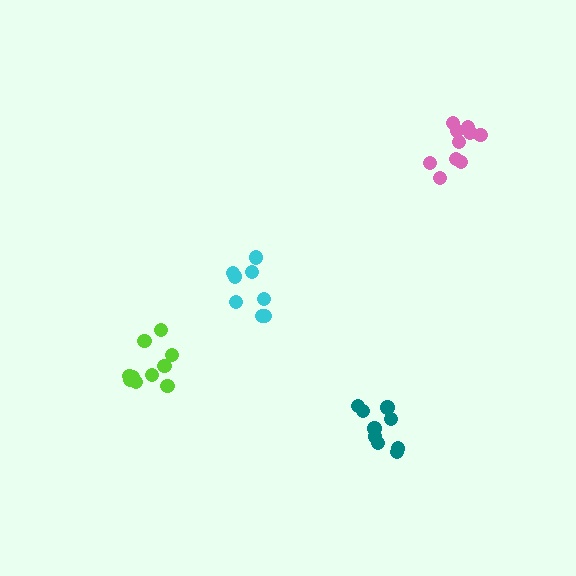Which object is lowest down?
The teal cluster is bottommost.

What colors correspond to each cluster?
The clusters are colored: cyan, lime, teal, pink.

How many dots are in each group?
Group 1: 9 dots, Group 2: 10 dots, Group 3: 9 dots, Group 4: 10 dots (38 total).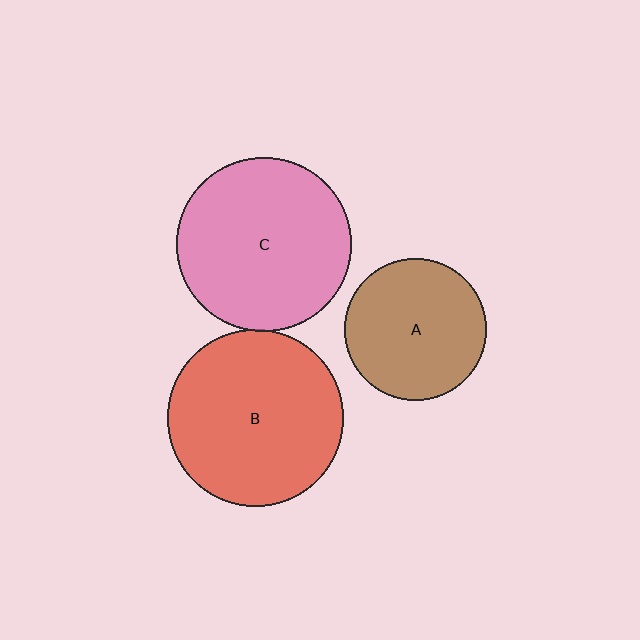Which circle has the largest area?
Circle B (red).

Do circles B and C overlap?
Yes.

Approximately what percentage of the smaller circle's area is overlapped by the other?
Approximately 5%.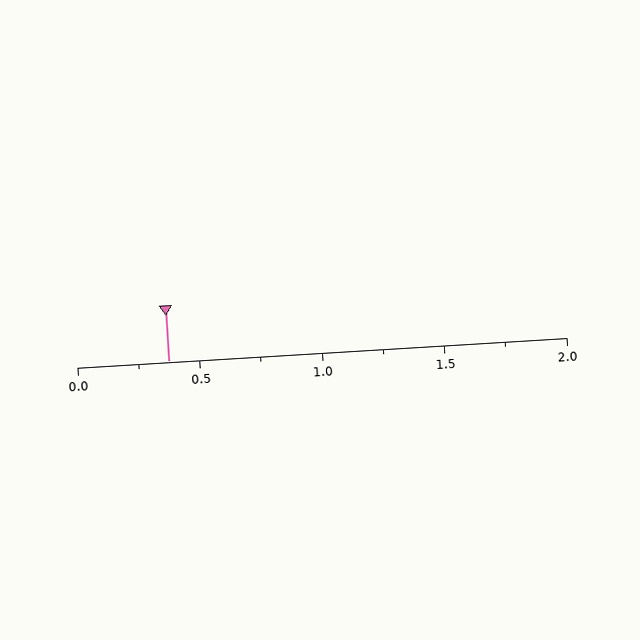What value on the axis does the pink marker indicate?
The marker indicates approximately 0.38.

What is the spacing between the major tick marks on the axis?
The major ticks are spaced 0.5 apart.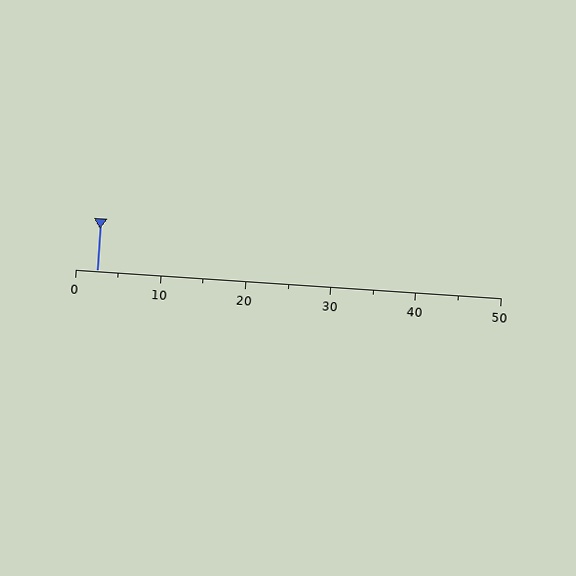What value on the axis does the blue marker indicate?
The marker indicates approximately 2.5.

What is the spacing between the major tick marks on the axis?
The major ticks are spaced 10 apart.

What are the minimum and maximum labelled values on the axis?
The axis runs from 0 to 50.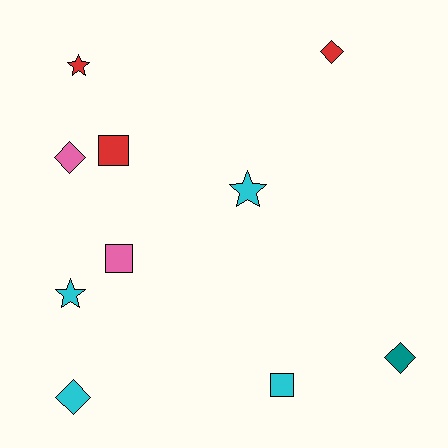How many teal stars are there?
There are no teal stars.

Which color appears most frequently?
Cyan, with 4 objects.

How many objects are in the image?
There are 10 objects.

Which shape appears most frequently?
Diamond, with 4 objects.